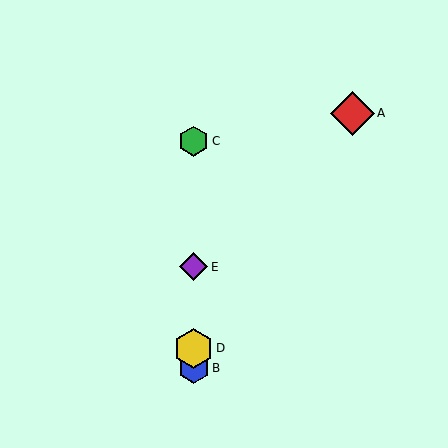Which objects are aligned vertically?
Objects B, C, D, E are aligned vertically.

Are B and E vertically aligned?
Yes, both are at x≈194.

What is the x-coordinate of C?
Object C is at x≈194.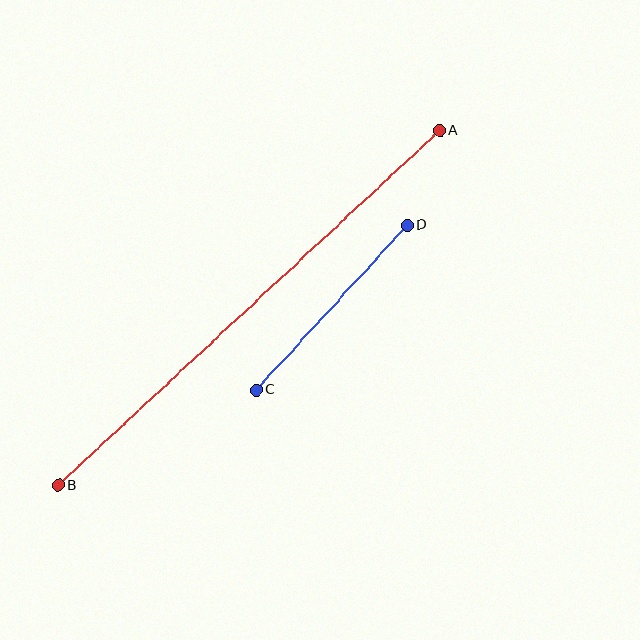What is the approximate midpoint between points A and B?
The midpoint is at approximately (249, 308) pixels.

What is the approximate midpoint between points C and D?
The midpoint is at approximately (332, 308) pixels.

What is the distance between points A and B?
The distance is approximately 521 pixels.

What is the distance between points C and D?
The distance is approximately 223 pixels.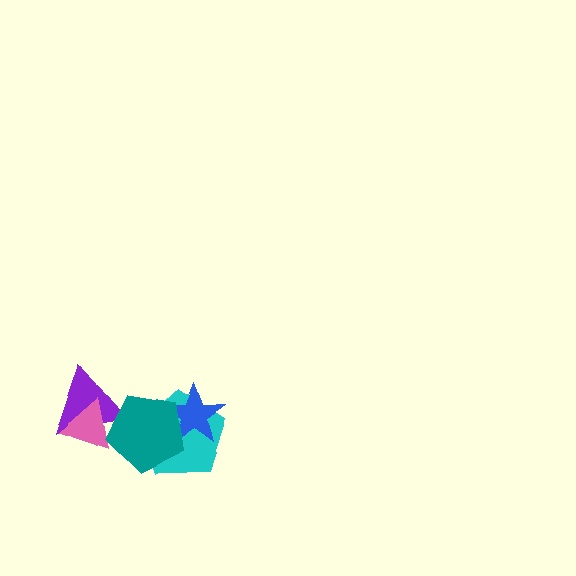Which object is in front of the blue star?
The teal pentagon is in front of the blue star.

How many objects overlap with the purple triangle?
2 objects overlap with the purple triangle.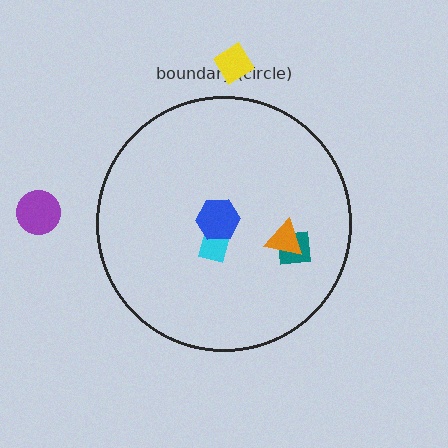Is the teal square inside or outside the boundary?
Inside.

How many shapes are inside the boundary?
4 inside, 2 outside.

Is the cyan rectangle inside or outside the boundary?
Inside.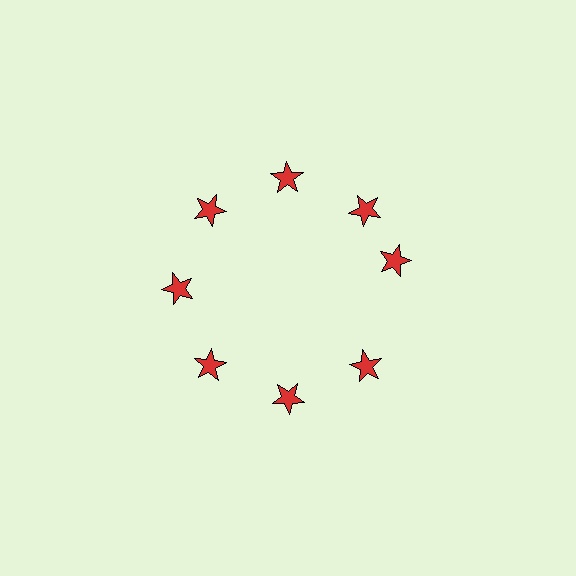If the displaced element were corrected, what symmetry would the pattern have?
It would have 8-fold rotational symmetry — the pattern would map onto itself every 45 degrees.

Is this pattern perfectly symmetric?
No. The 8 red stars are arranged in a ring, but one element near the 3 o'clock position is rotated out of alignment along the ring, breaking the 8-fold rotational symmetry.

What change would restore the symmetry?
The symmetry would be restored by rotating it back into even spacing with its neighbors so that all 8 stars sit at equal angles and equal distance from the center.